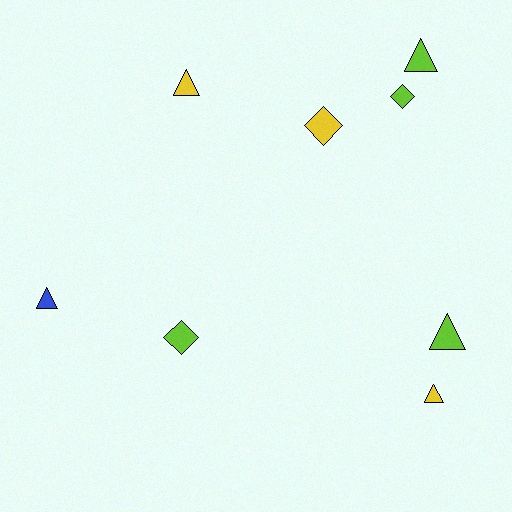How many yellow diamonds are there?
There is 1 yellow diamond.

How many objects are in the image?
There are 8 objects.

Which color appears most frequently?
Lime, with 4 objects.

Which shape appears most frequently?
Triangle, with 5 objects.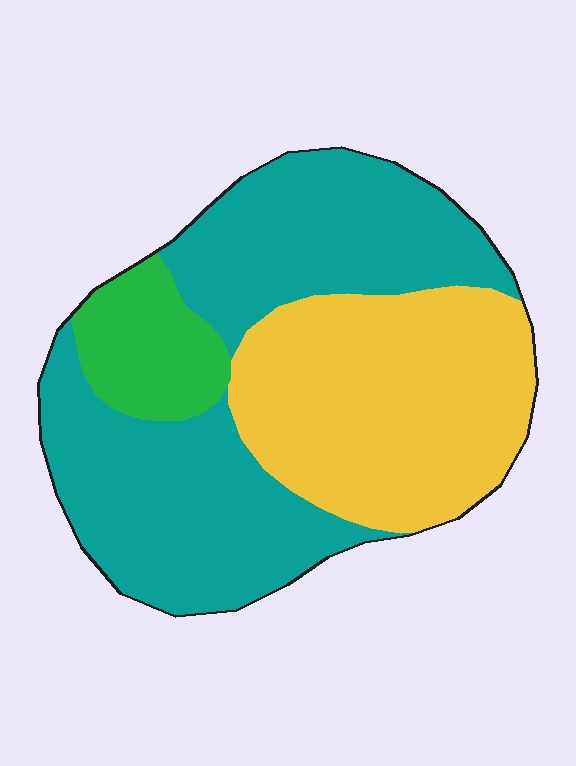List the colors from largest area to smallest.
From largest to smallest: teal, yellow, green.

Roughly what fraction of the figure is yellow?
Yellow takes up about three eighths (3/8) of the figure.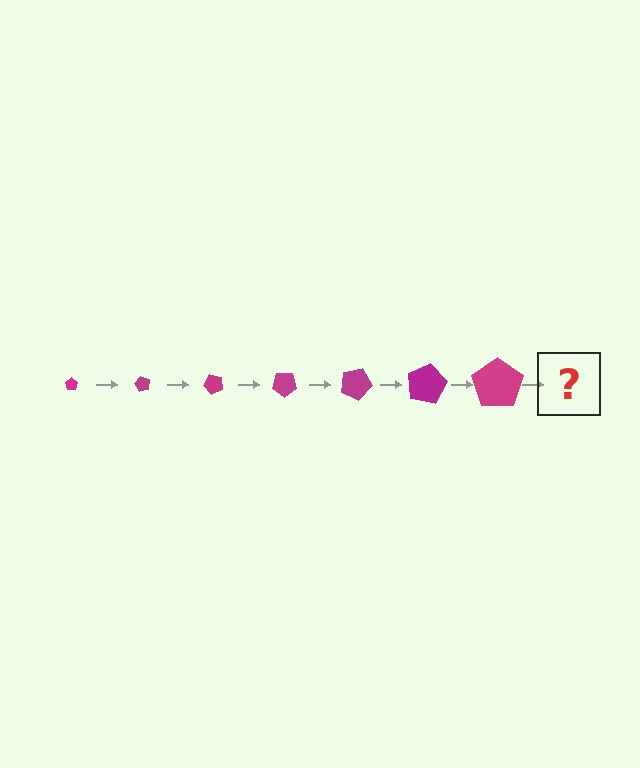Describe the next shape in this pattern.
It should be a pentagon, larger than the previous one and rotated 420 degrees from the start.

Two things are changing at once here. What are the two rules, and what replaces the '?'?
The two rules are that the pentagon grows larger each step and it rotates 60 degrees each step. The '?' should be a pentagon, larger than the previous one and rotated 420 degrees from the start.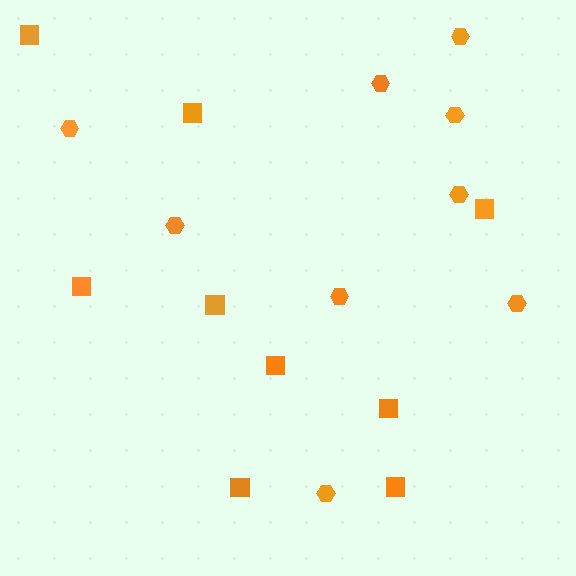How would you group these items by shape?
There are 2 groups: one group of squares (9) and one group of hexagons (9).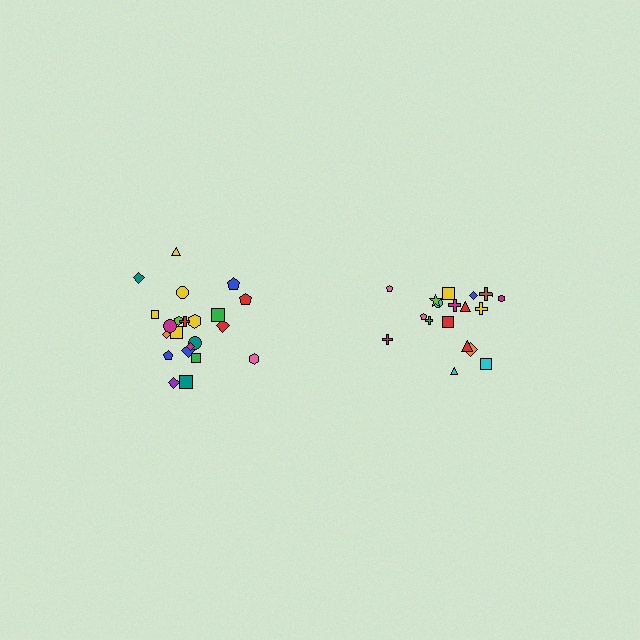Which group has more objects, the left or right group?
The left group.